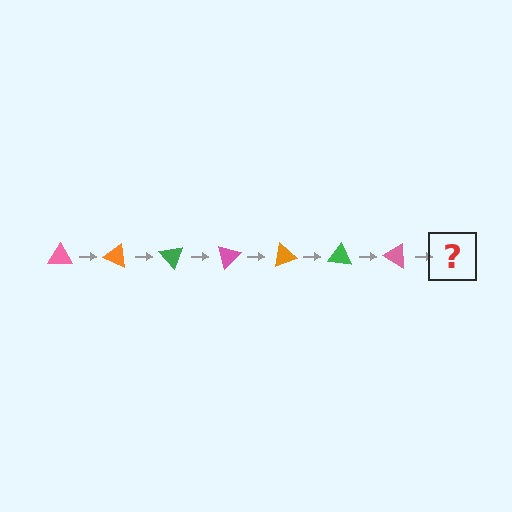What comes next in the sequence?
The next element should be an orange triangle, rotated 175 degrees from the start.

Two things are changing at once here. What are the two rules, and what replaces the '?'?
The two rules are that it rotates 25 degrees each step and the color cycles through pink, orange, and green. The '?' should be an orange triangle, rotated 175 degrees from the start.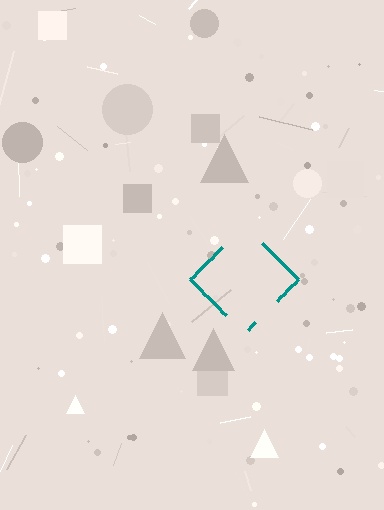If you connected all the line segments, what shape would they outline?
They would outline a diamond.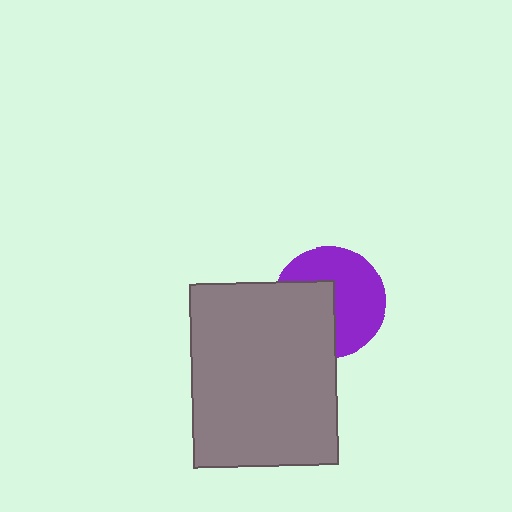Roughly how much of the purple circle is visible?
About half of it is visible (roughly 59%).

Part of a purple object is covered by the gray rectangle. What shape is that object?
It is a circle.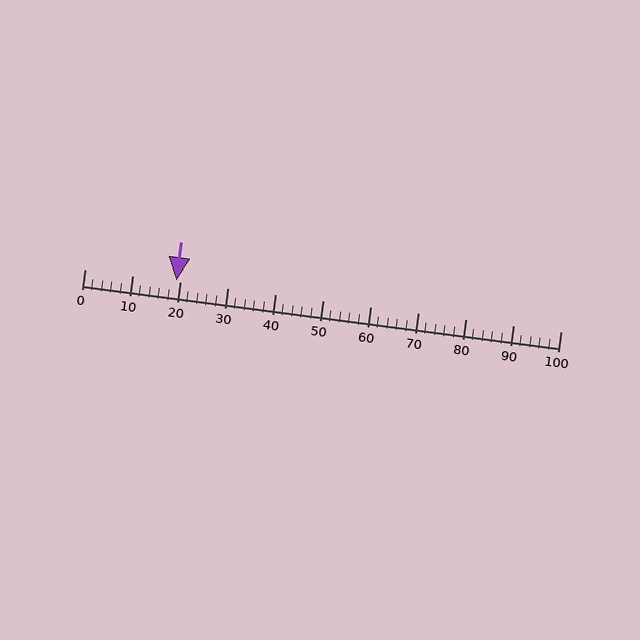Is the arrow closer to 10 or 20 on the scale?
The arrow is closer to 20.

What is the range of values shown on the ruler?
The ruler shows values from 0 to 100.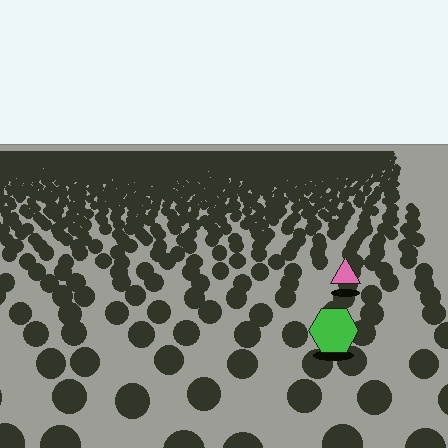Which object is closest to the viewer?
The green hexagon is closest. The texture marks near it are larger and more spread out.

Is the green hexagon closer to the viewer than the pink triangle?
Yes. The green hexagon is closer — you can tell from the texture gradient: the ground texture is coarser near it.